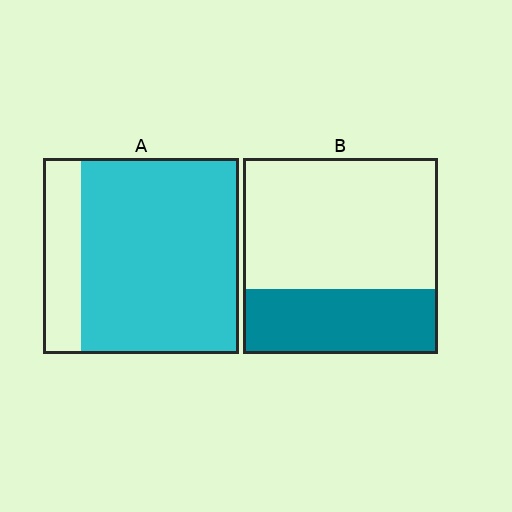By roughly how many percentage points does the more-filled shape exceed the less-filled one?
By roughly 45 percentage points (A over B).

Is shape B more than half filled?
No.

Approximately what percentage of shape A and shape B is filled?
A is approximately 80% and B is approximately 35%.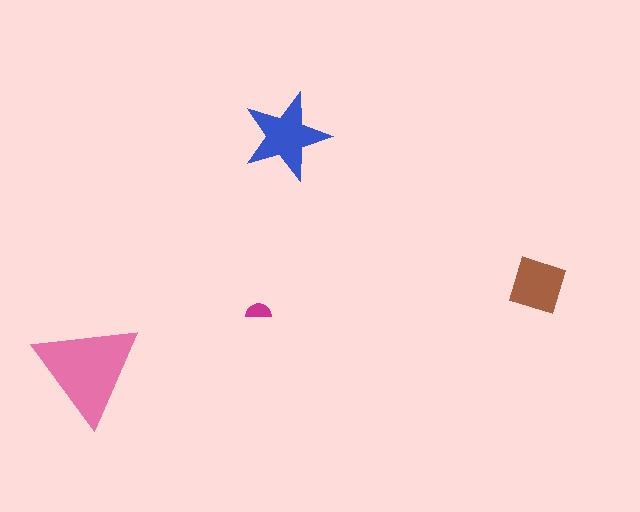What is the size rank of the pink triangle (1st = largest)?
1st.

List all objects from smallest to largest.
The magenta semicircle, the brown diamond, the blue star, the pink triangle.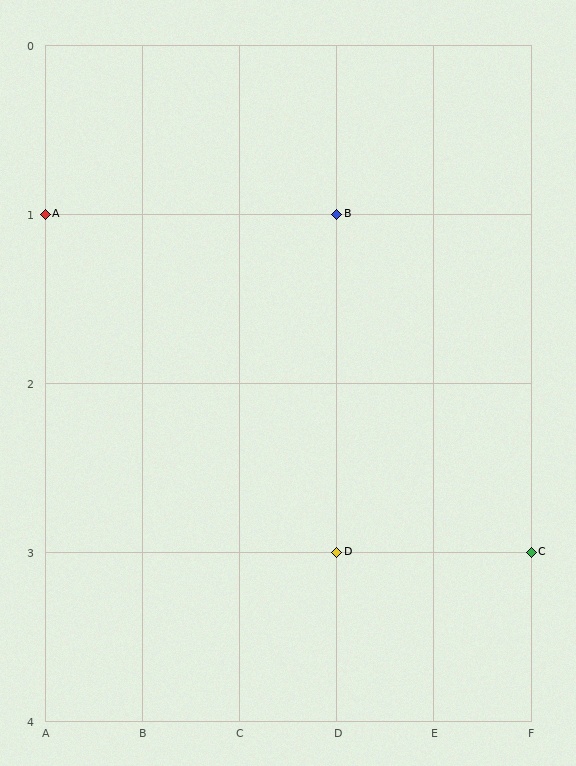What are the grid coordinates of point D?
Point D is at grid coordinates (D, 3).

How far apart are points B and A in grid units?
Points B and A are 3 columns apart.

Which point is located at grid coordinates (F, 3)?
Point C is at (F, 3).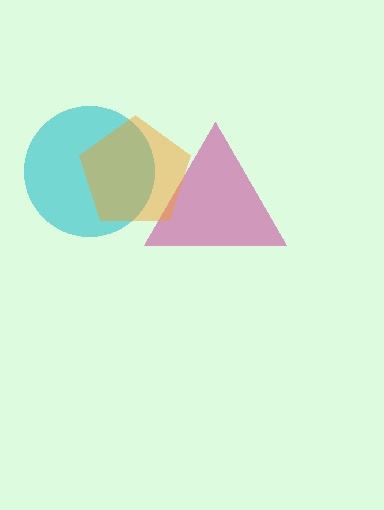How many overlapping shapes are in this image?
There are 3 overlapping shapes in the image.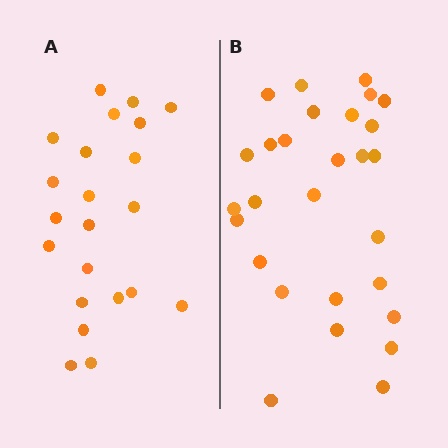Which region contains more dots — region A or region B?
Region B (the right region) has more dots.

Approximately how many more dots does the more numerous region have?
Region B has about 6 more dots than region A.